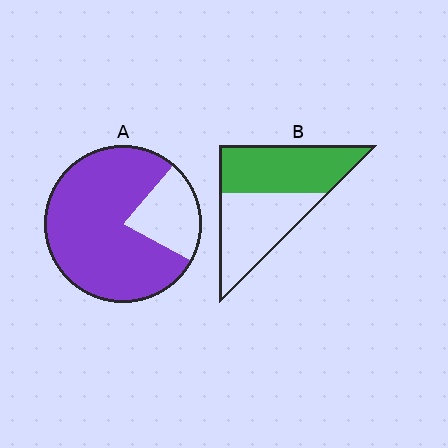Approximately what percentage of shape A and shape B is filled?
A is approximately 80% and B is approximately 50%.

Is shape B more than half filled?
Roughly half.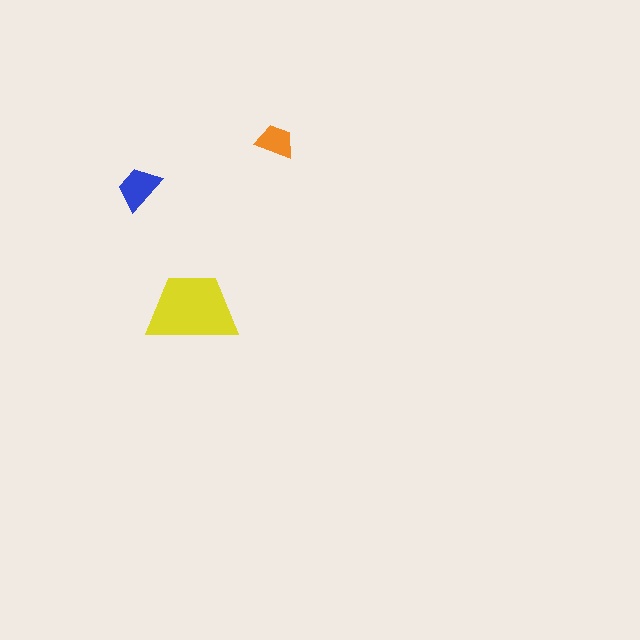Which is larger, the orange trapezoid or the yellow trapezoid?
The yellow one.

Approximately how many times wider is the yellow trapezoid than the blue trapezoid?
About 2 times wider.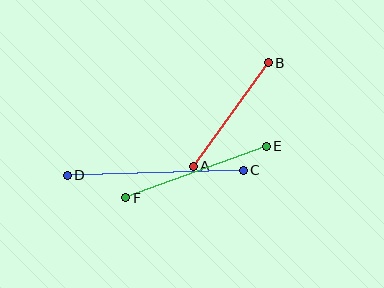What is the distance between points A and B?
The distance is approximately 128 pixels.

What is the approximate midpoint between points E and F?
The midpoint is at approximately (196, 172) pixels.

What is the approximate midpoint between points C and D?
The midpoint is at approximately (155, 173) pixels.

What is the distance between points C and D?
The distance is approximately 176 pixels.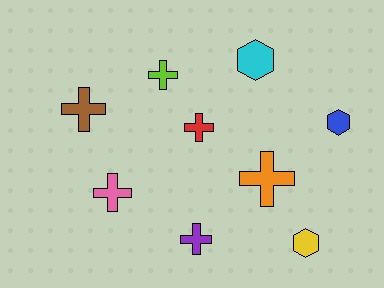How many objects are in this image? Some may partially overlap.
There are 9 objects.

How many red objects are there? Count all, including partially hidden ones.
There is 1 red object.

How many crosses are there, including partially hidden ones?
There are 6 crosses.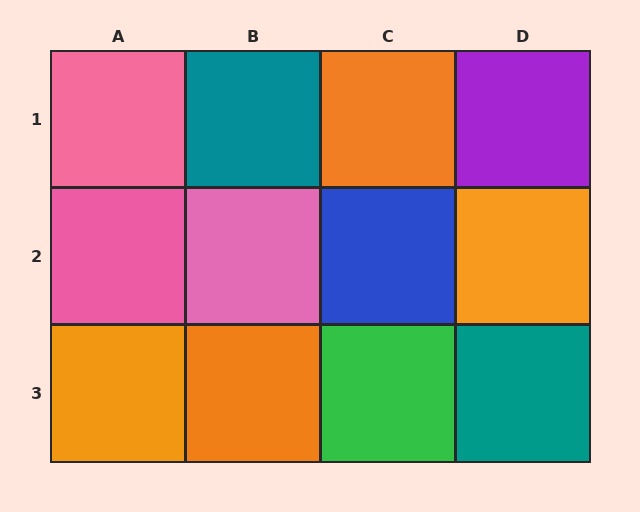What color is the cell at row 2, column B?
Pink.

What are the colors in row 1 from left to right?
Pink, teal, orange, purple.